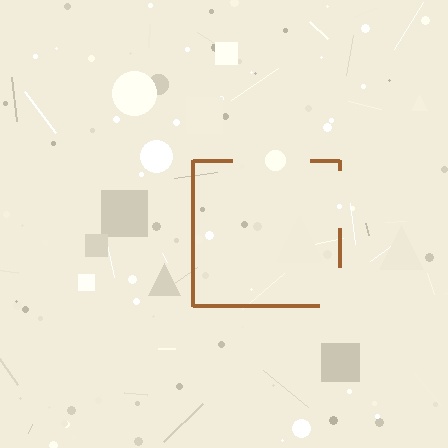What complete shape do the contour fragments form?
The contour fragments form a square.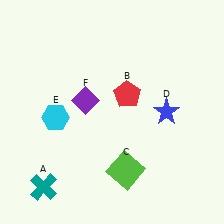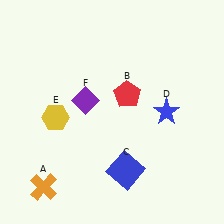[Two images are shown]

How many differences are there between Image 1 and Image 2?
There are 3 differences between the two images.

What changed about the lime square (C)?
In Image 1, C is lime. In Image 2, it changed to blue.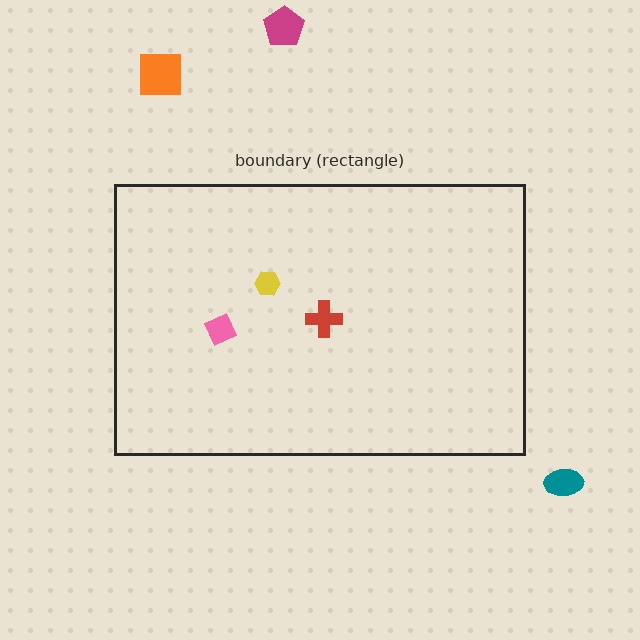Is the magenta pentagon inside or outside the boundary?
Outside.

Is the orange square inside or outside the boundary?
Outside.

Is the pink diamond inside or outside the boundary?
Inside.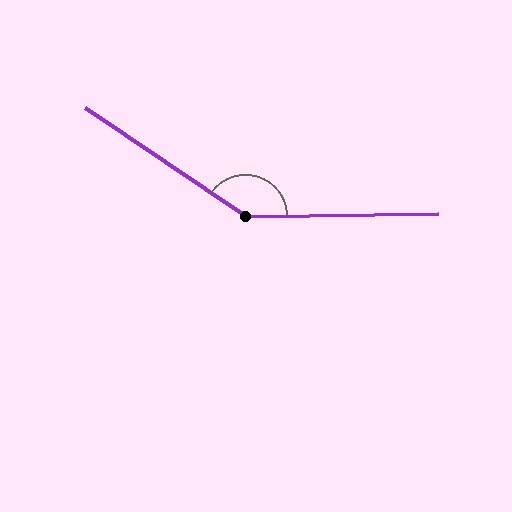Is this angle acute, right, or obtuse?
It is obtuse.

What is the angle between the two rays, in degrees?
Approximately 145 degrees.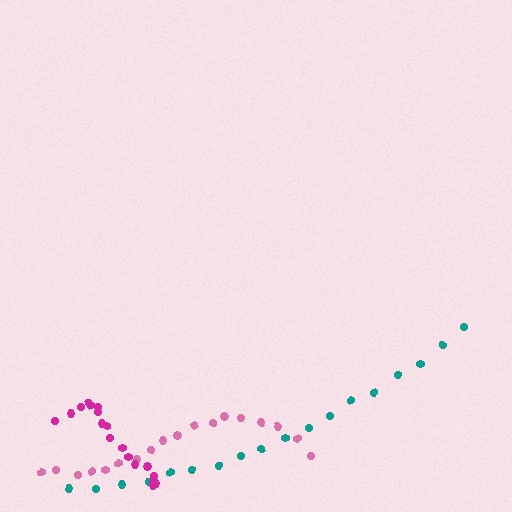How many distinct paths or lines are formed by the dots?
There are 3 distinct paths.